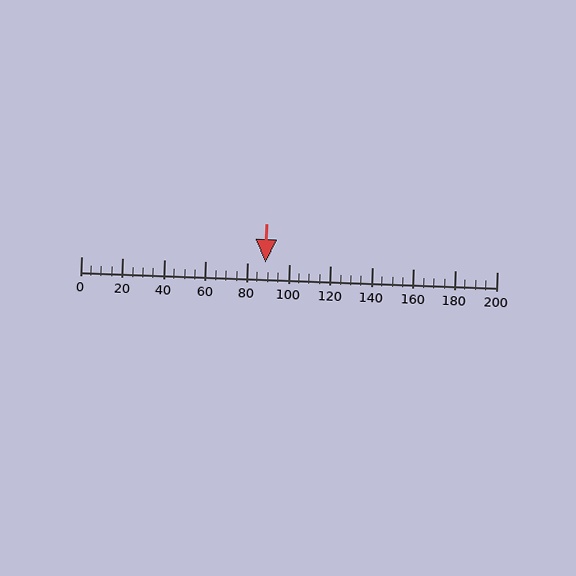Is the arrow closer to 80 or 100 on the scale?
The arrow is closer to 80.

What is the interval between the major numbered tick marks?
The major tick marks are spaced 20 units apart.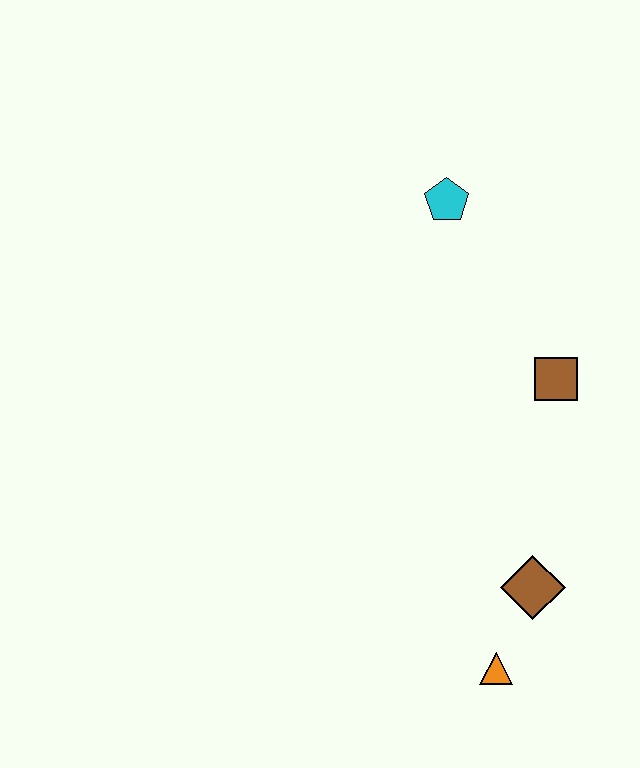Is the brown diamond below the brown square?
Yes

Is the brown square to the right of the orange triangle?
Yes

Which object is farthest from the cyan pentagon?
The orange triangle is farthest from the cyan pentagon.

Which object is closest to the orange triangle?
The brown diamond is closest to the orange triangle.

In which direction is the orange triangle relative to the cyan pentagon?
The orange triangle is below the cyan pentagon.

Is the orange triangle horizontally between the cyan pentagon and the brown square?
Yes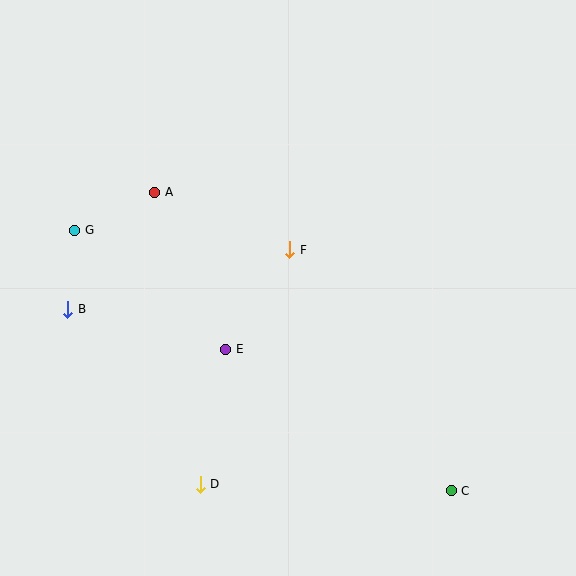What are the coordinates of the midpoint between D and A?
The midpoint between D and A is at (177, 338).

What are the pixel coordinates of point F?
Point F is at (290, 250).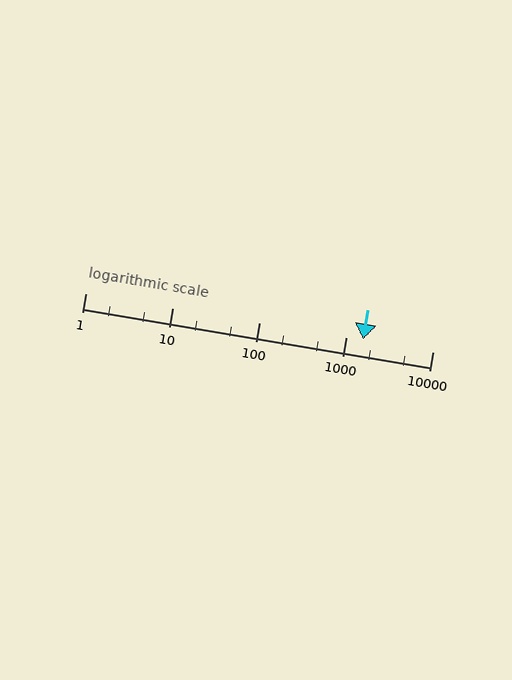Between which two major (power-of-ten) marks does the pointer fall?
The pointer is between 1000 and 10000.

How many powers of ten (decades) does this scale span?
The scale spans 4 decades, from 1 to 10000.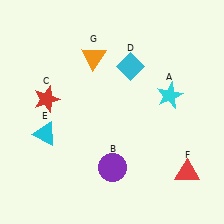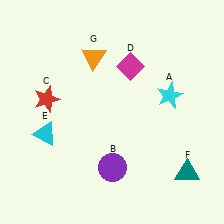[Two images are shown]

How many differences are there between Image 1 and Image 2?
There are 2 differences between the two images.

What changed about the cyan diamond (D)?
In Image 1, D is cyan. In Image 2, it changed to magenta.